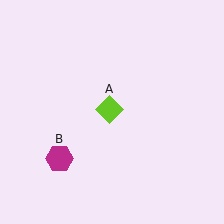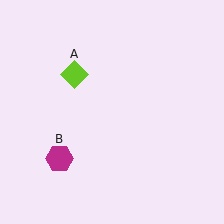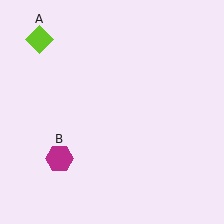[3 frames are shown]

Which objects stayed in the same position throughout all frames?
Magenta hexagon (object B) remained stationary.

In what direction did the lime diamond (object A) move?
The lime diamond (object A) moved up and to the left.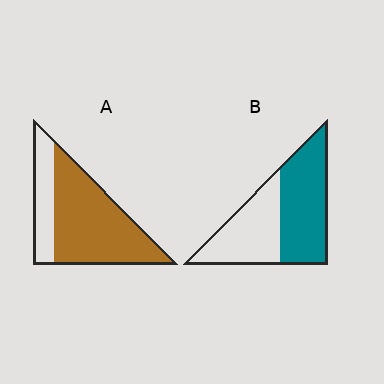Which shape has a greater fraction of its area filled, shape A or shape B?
Shape A.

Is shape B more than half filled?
Yes.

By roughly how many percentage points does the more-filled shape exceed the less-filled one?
By roughly 20 percentage points (A over B).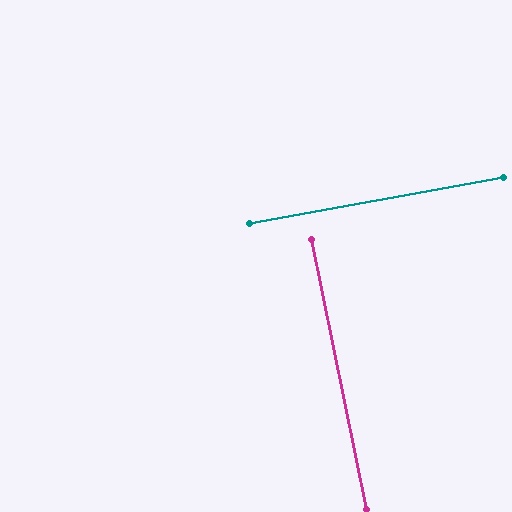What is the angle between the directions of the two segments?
Approximately 89 degrees.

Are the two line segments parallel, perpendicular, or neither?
Perpendicular — they meet at approximately 89°.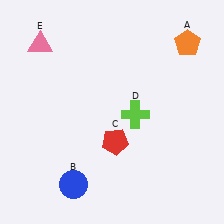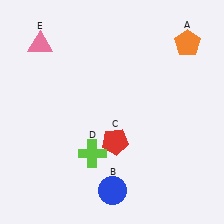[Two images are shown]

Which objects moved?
The objects that moved are: the blue circle (B), the lime cross (D).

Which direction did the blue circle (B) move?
The blue circle (B) moved right.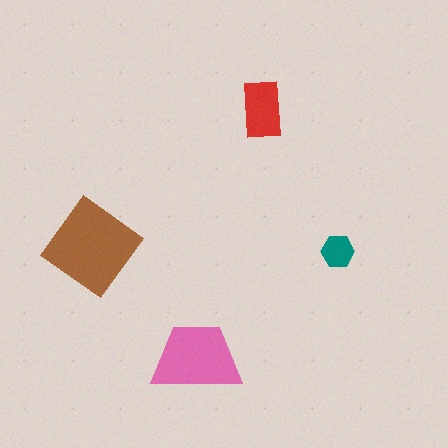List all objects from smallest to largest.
The teal hexagon, the red rectangle, the pink trapezoid, the brown diamond.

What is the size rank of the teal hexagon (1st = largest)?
4th.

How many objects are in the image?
There are 4 objects in the image.